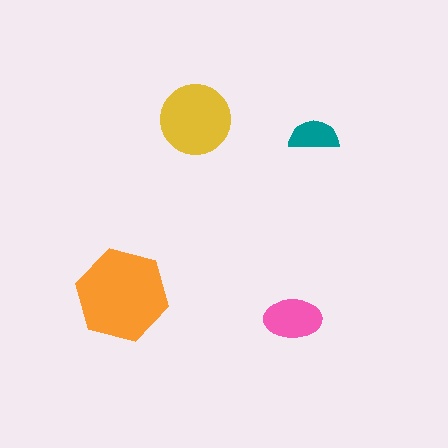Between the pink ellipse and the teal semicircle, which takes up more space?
The pink ellipse.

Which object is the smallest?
The teal semicircle.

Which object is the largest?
The orange hexagon.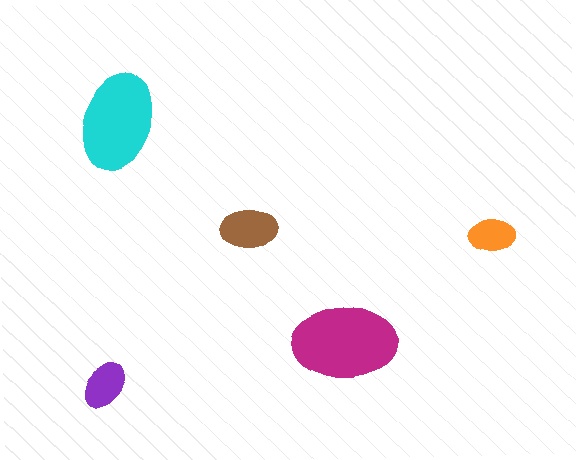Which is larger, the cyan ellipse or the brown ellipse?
The cyan one.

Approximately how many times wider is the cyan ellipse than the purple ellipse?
About 2 times wider.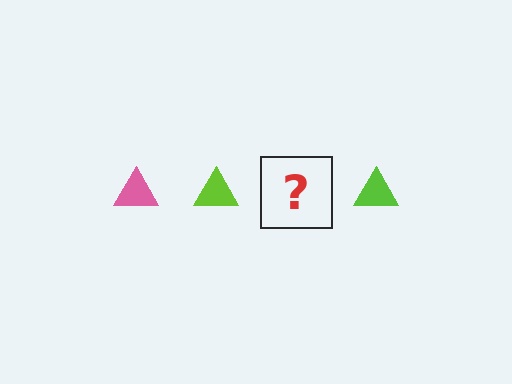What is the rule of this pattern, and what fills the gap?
The rule is that the pattern cycles through pink, lime triangles. The gap should be filled with a pink triangle.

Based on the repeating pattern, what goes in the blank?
The blank should be a pink triangle.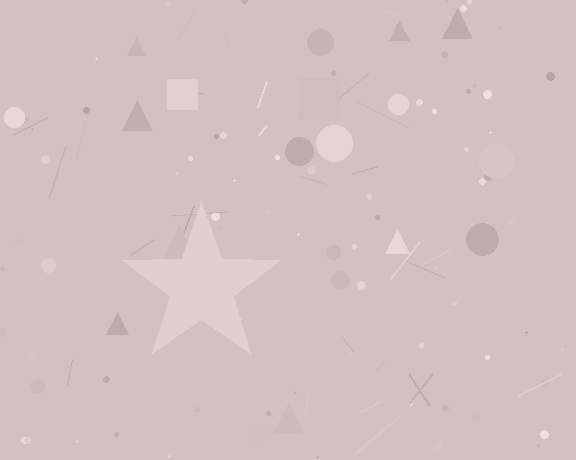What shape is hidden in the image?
A star is hidden in the image.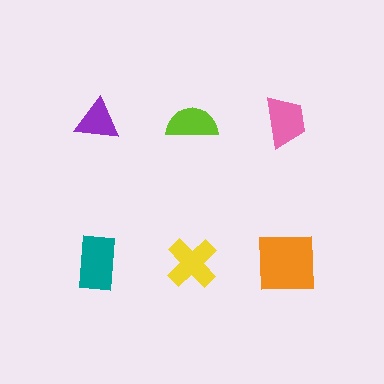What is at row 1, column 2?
A lime semicircle.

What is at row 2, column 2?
A yellow cross.